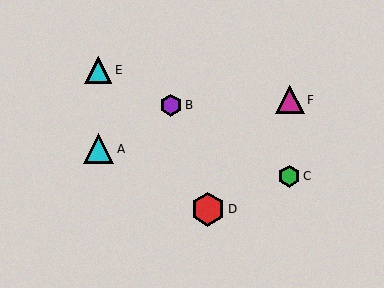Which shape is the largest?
The red hexagon (labeled D) is the largest.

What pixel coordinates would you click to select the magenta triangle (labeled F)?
Click at (290, 100) to select the magenta triangle F.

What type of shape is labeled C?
Shape C is a green hexagon.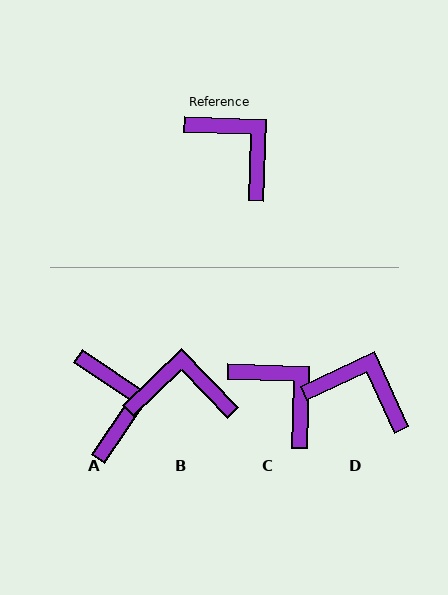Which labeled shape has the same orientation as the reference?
C.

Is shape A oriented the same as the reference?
No, it is off by about 32 degrees.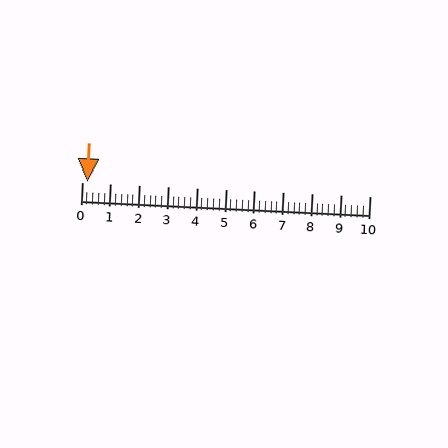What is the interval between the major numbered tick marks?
The major tick marks are spaced 1 units apart.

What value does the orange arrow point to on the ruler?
The orange arrow points to approximately 0.2.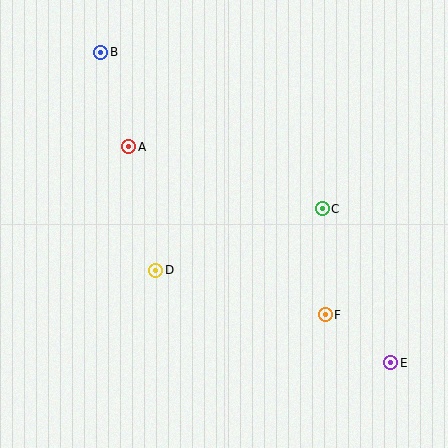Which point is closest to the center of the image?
Point D at (156, 270) is closest to the center.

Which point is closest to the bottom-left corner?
Point D is closest to the bottom-left corner.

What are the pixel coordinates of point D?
Point D is at (156, 270).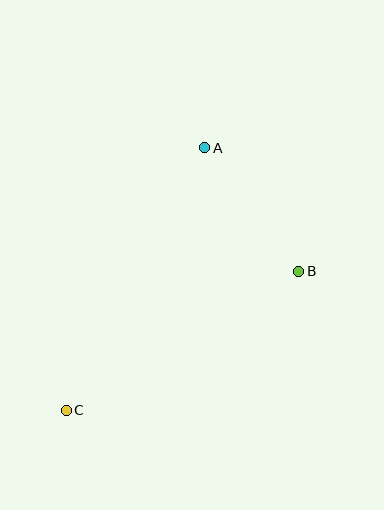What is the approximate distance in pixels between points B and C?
The distance between B and C is approximately 271 pixels.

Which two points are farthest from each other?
Points A and C are farthest from each other.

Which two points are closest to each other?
Points A and B are closest to each other.